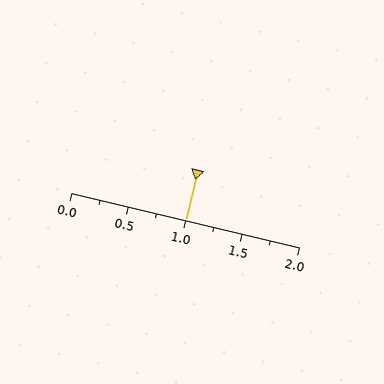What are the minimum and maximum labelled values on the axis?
The axis runs from 0.0 to 2.0.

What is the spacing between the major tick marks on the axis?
The major ticks are spaced 0.5 apart.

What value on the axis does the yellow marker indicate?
The marker indicates approximately 1.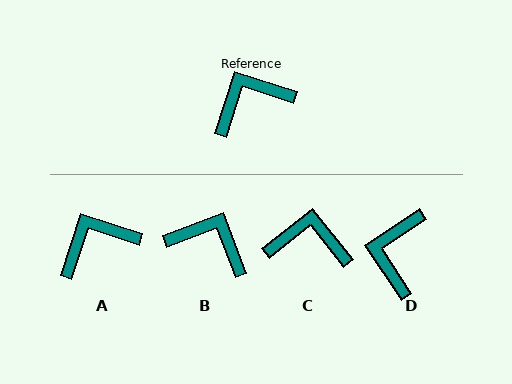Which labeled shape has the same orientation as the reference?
A.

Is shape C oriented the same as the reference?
No, it is off by about 34 degrees.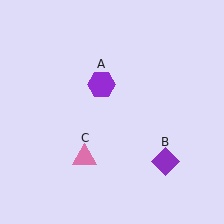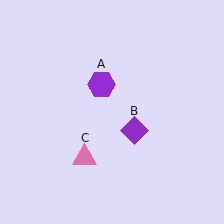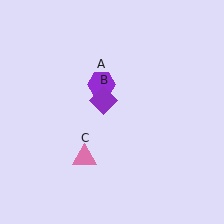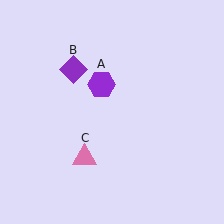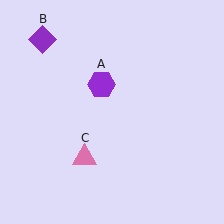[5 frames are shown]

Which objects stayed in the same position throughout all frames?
Purple hexagon (object A) and pink triangle (object C) remained stationary.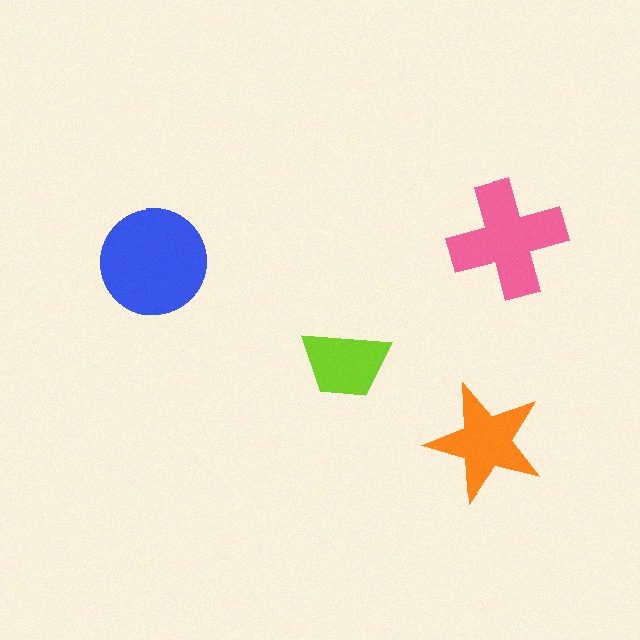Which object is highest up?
The pink cross is topmost.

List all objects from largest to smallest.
The blue circle, the pink cross, the orange star, the lime trapezoid.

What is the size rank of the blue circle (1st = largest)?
1st.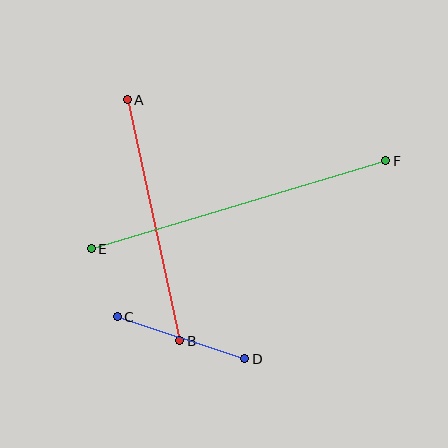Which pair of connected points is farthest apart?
Points E and F are farthest apart.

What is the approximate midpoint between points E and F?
The midpoint is at approximately (238, 205) pixels.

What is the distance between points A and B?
The distance is approximately 247 pixels.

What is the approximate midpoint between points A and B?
The midpoint is at approximately (154, 220) pixels.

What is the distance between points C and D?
The distance is approximately 135 pixels.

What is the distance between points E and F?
The distance is approximately 307 pixels.